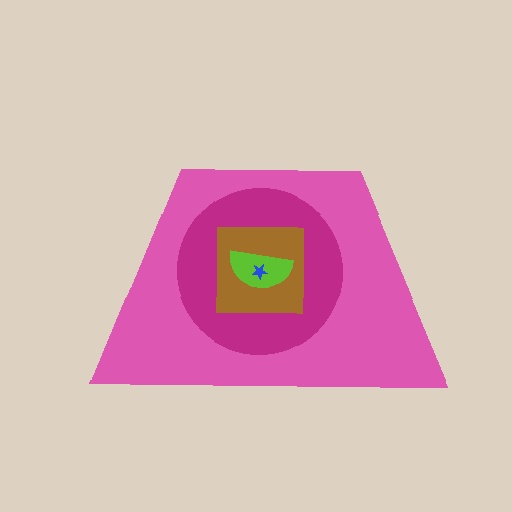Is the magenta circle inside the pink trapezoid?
Yes.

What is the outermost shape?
The pink trapezoid.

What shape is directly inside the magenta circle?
The brown square.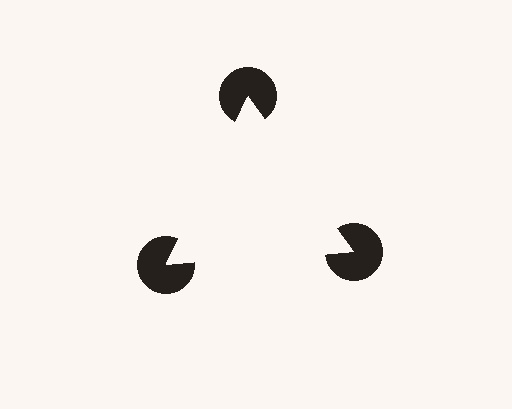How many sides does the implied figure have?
3 sides.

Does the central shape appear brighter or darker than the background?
It typically appears slightly brighter than the background, even though no actual brightness change is drawn.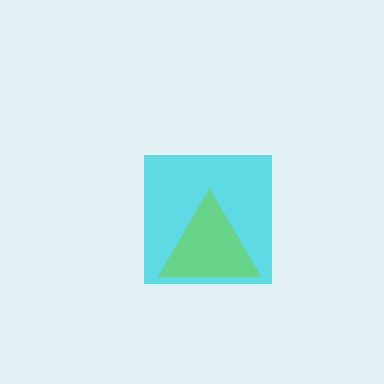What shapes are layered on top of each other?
The layered shapes are: a cyan square, a lime triangle.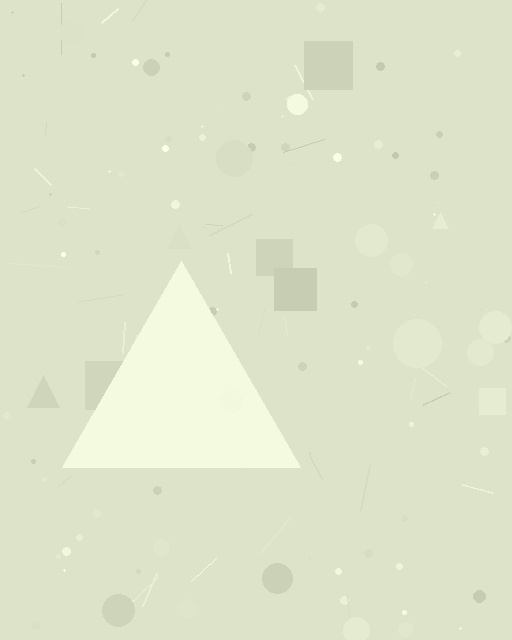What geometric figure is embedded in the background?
A triangle is embedded in the background.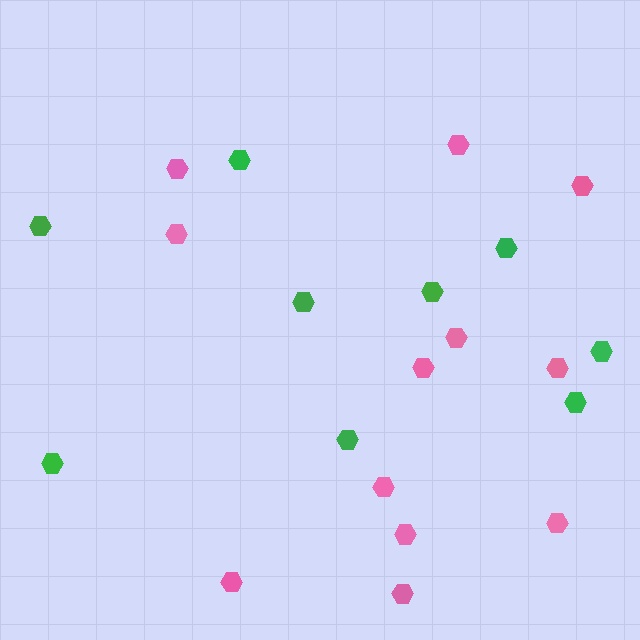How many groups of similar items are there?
There are 2 groups: one group of pink hexagons (12) and one group of green hexagons (9).